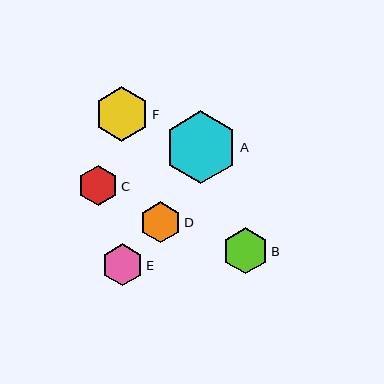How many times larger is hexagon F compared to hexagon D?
Hexagon F is approximately 1.3 times the size of hexagon D.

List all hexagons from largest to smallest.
From largest to smallest: A, F, B, E, D, C.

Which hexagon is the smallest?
Hexagon C is the smallest with a size of approximately 40 pixels.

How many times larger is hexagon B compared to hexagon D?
Hexagon B is approximately 1.1 times the size of hexagon D.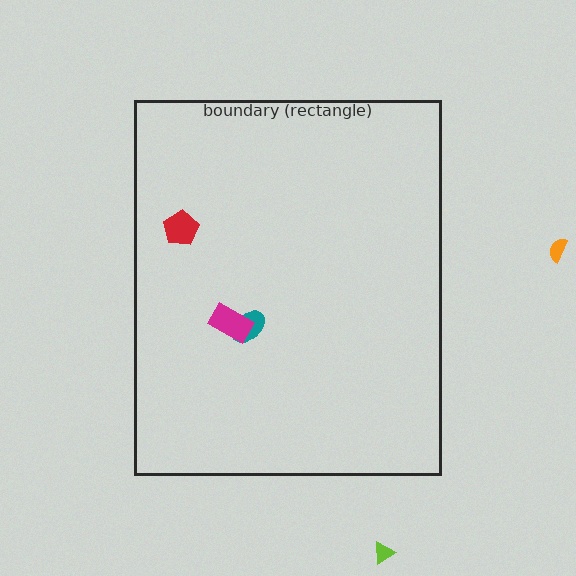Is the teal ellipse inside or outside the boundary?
Inside.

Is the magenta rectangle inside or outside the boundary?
Inside.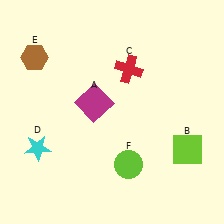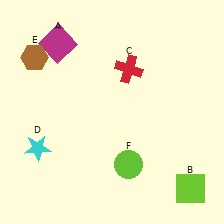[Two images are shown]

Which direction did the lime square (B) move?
The lime square (B) moved down.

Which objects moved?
The objects that moved are: the magenta square (A), the lime square (B).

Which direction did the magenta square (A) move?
The magenta square (A) moved up.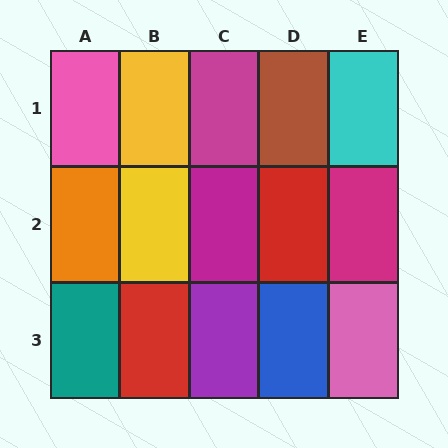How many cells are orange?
1 cell is orange.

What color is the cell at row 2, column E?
Magenta.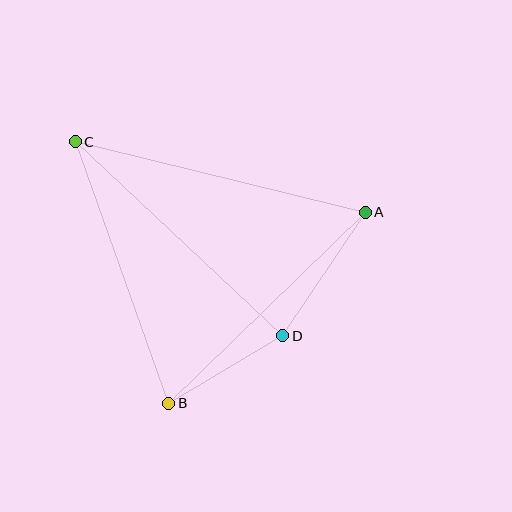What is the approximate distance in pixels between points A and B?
The distance between A and B is approximately 274 pixels.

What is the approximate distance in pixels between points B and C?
The distance between B and C is approximately 278 pixels.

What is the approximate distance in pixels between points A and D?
The distance between A and D is approximately 148 pixels.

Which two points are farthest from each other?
Points A and C are farthest from each other.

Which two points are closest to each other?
Points B and D are closest to each other.